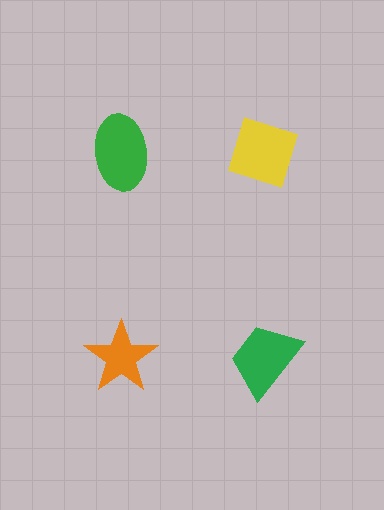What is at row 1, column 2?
A yellow diamond.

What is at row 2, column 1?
An orange star.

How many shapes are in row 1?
2 shapes.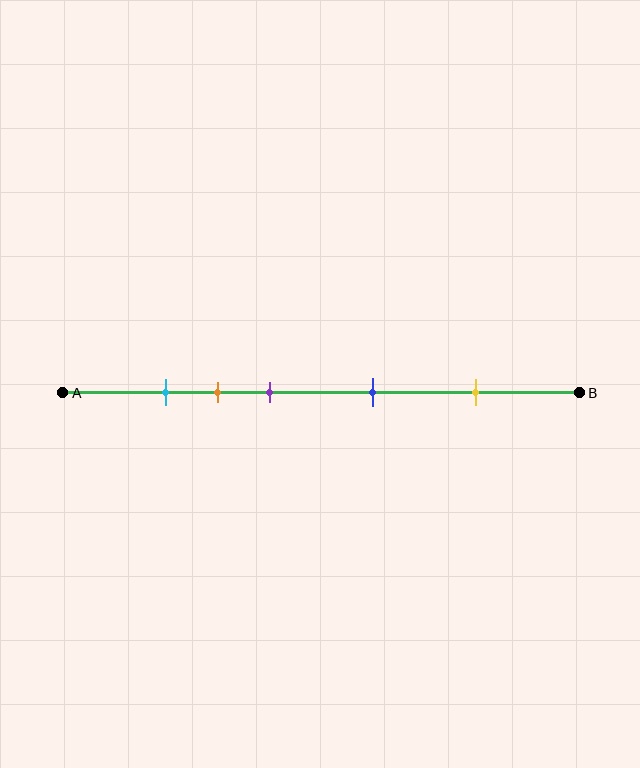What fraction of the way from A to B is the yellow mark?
The yellow mark is approximately 80% (0.8) of the way from A to B.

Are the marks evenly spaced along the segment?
No, the marks are not evenly spaced.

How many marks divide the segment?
There are 5 marks dividing the segment.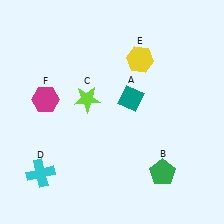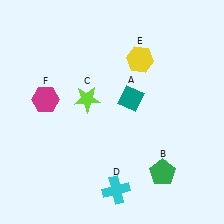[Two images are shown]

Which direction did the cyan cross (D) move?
The cyan cross (D) moved right.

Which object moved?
The cyan cross (D) moved right.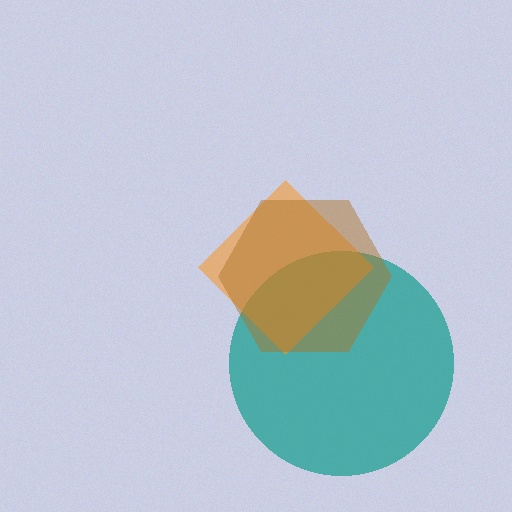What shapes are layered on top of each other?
The layered shapes are: a teal circle, an orange diamond, a brown hexagon.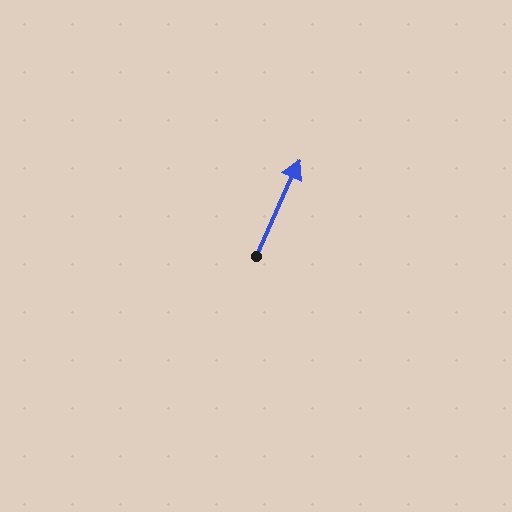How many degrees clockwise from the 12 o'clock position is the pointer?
Approximately 24 degrees.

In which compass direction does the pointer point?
Northeast.